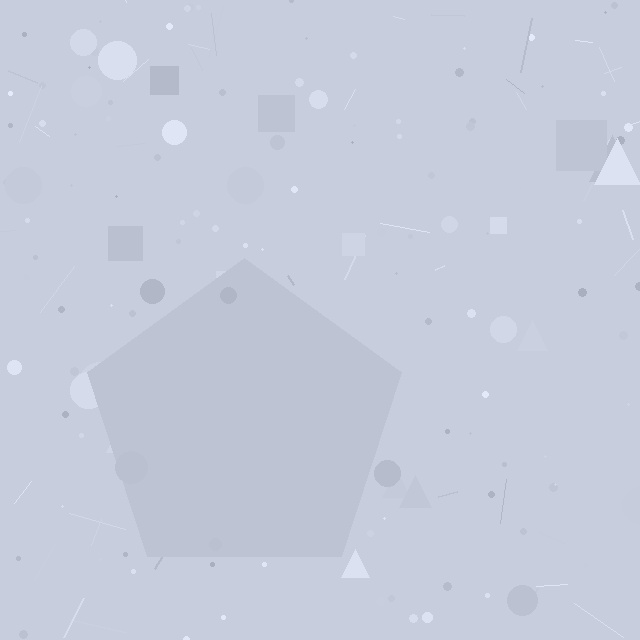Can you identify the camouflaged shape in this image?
The camouflaged shape is a pentagon.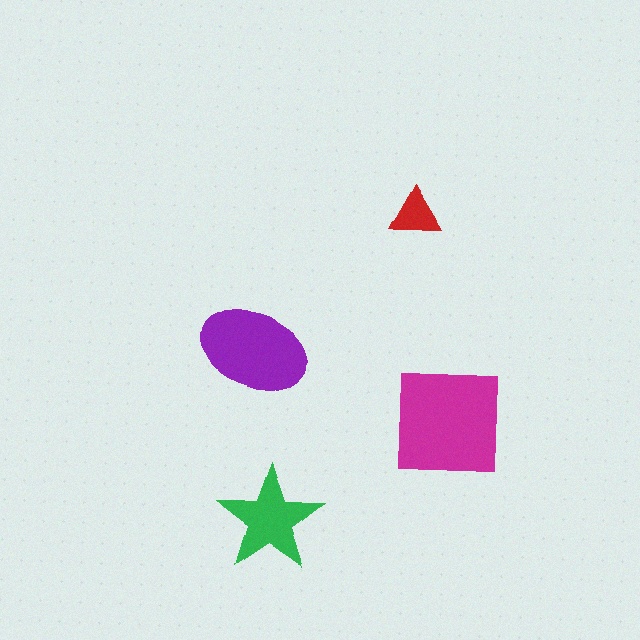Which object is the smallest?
The red triangle.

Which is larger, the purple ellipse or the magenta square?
The magenta square.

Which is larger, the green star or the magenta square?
The magenta square.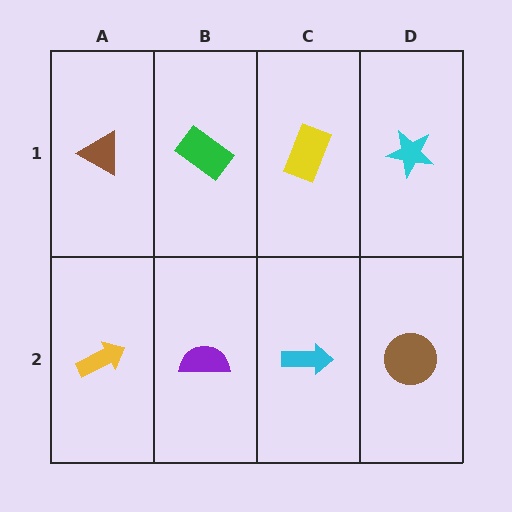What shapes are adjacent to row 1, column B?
A purple semicircle (row 2, column B), a brown triangle (row 1, column A), a yellow rectangle (row 1, column C).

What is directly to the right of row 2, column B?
A cyan arrow.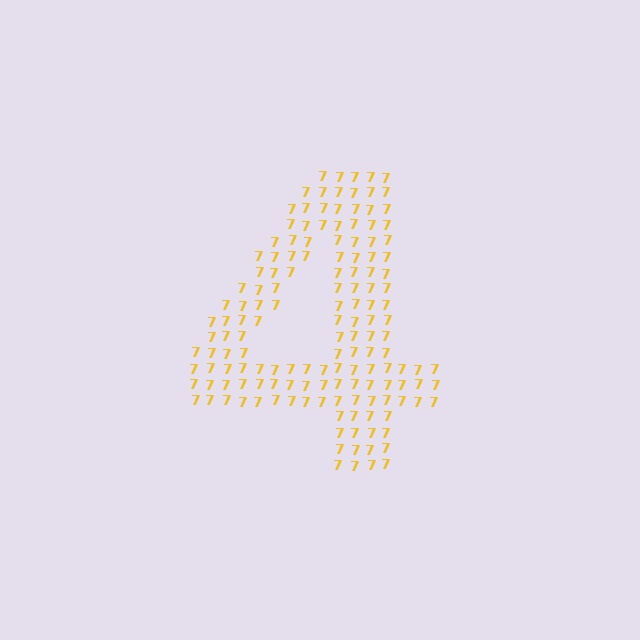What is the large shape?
The large shape is the digit 4.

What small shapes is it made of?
It is made of small digit 7's.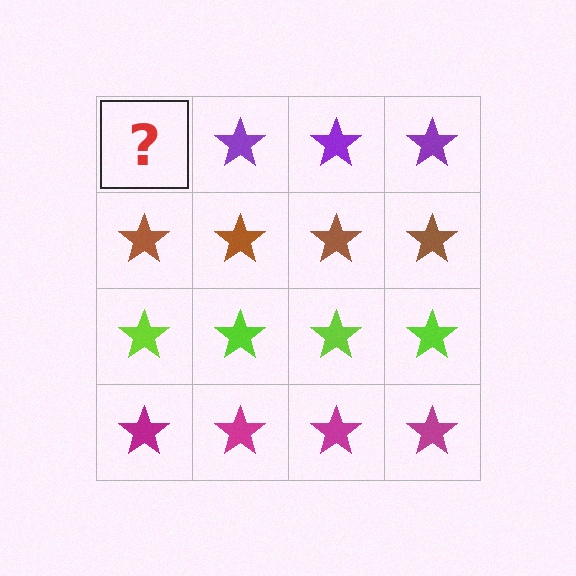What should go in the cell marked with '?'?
The missing cell should contain a purple star.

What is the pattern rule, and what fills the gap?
The rule is that each row has a consistent color. The gap should be filled with a purple star.